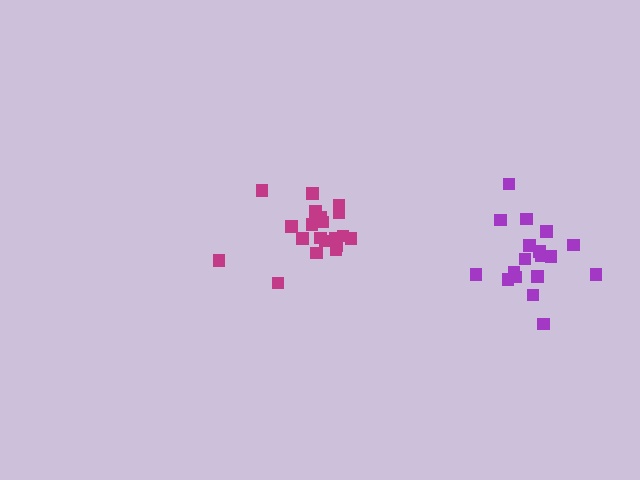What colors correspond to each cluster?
The clusters are colored: magenta, purple.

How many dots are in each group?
Group 1: 21 dots, Group 2: 18 dots (39 total).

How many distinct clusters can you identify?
There are 2 distinct clusters.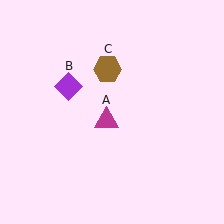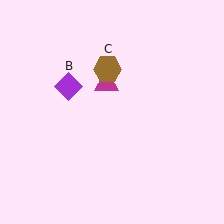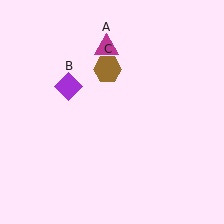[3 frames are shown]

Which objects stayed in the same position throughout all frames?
Purple diamond (object B) and brown hexagon (object C) remained stationary.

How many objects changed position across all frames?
1 object changed position: magenta triangle (object A).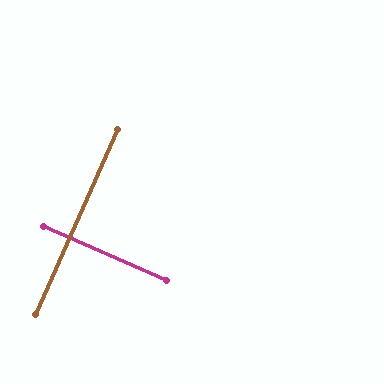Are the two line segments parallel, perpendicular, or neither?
Perpendicular — they meet at approximately 90°.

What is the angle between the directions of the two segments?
Approximately 90 degrees.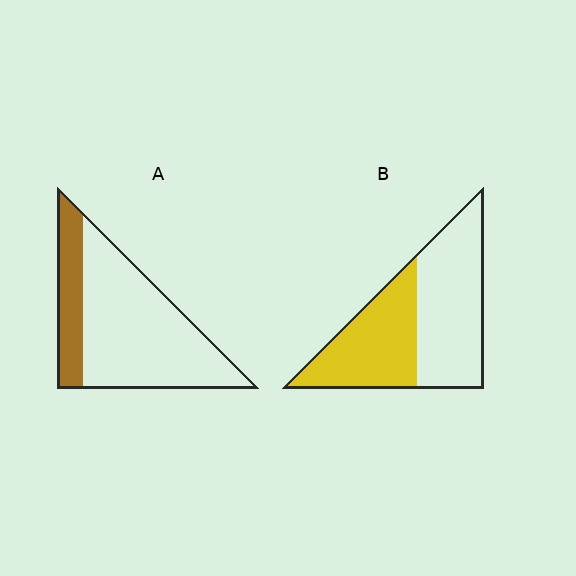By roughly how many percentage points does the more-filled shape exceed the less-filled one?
By roughly 20 percentage points (B over A).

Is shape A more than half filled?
No.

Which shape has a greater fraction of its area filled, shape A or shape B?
Shape B.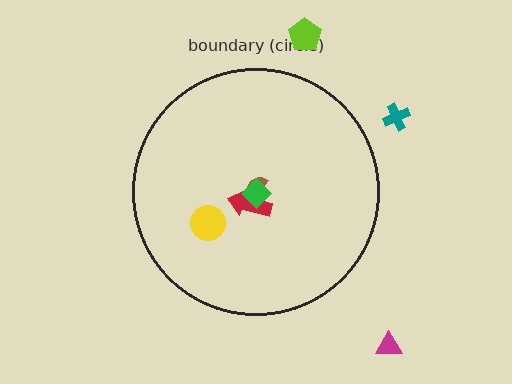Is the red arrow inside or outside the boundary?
Inside.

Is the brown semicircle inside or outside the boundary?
Inside.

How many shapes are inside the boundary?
4 inside, 3 outside.